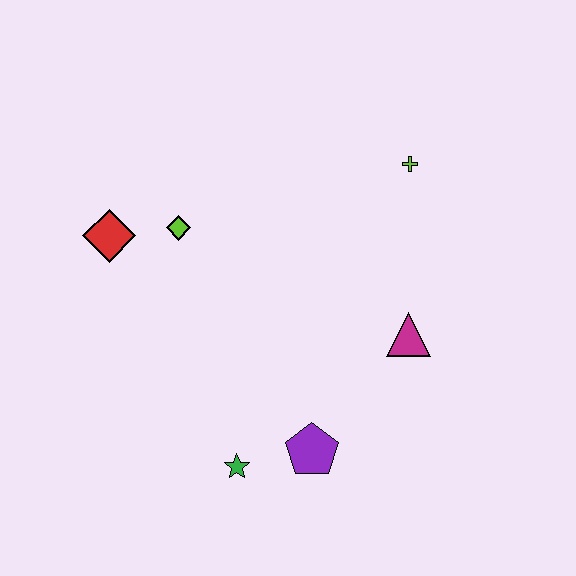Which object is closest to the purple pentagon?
The green star is closest to the purple pentagon.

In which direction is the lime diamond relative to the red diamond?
The lime diamond is to the right of the red diamond.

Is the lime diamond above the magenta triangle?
Yes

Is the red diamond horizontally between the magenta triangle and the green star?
No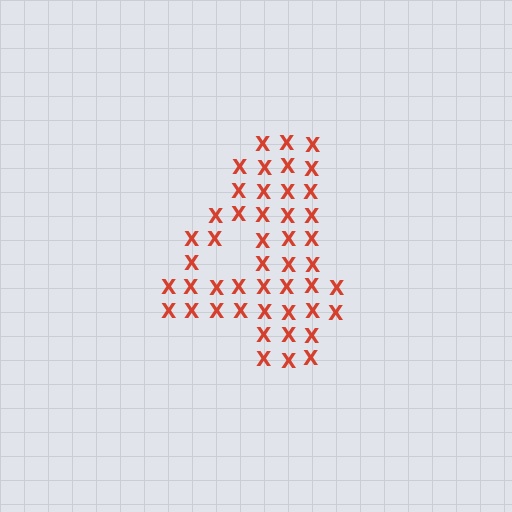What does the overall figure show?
The overall figure shows the digit 4.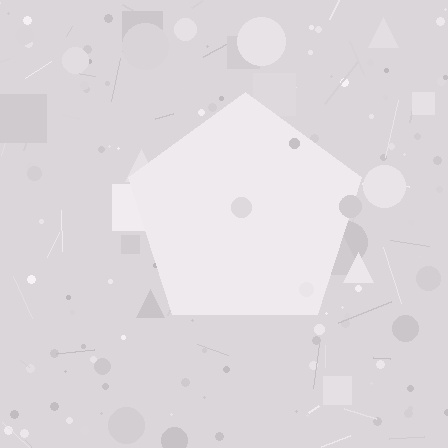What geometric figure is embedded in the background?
A pentagon is embedded in the background.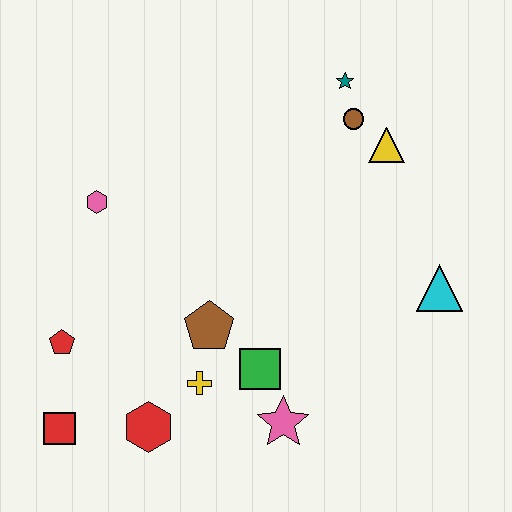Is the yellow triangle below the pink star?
No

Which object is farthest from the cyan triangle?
The red square is farthest from the cyan triangle.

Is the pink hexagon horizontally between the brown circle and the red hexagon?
No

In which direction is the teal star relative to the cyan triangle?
The teal star is above the cyan triangle.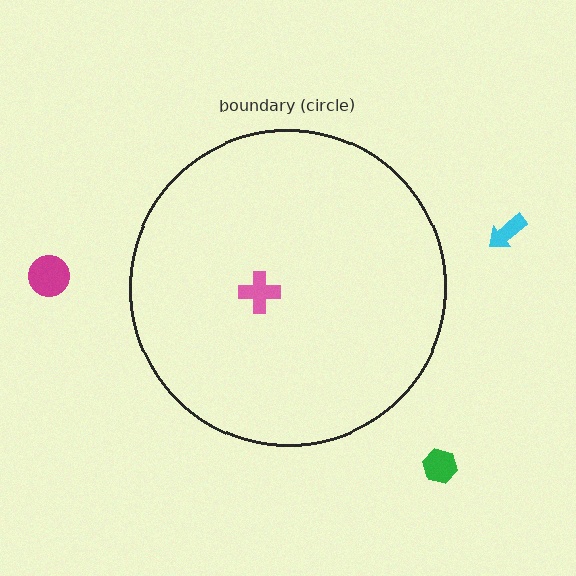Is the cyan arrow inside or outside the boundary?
Outside.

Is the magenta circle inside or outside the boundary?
Outside.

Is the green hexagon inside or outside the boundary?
Outside.